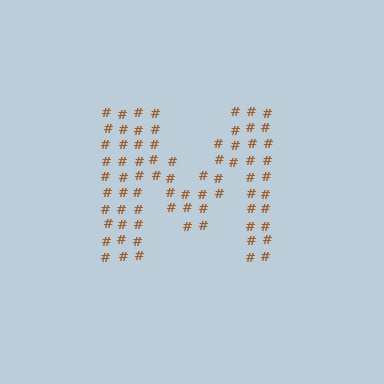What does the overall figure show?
The overall figure shows the letter M.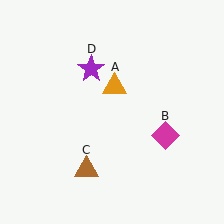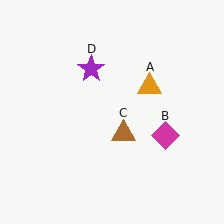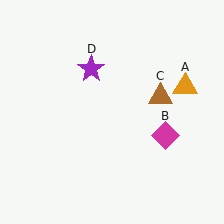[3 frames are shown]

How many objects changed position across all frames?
2 objects changed position: orange triangle (object A), brown triangle (object C).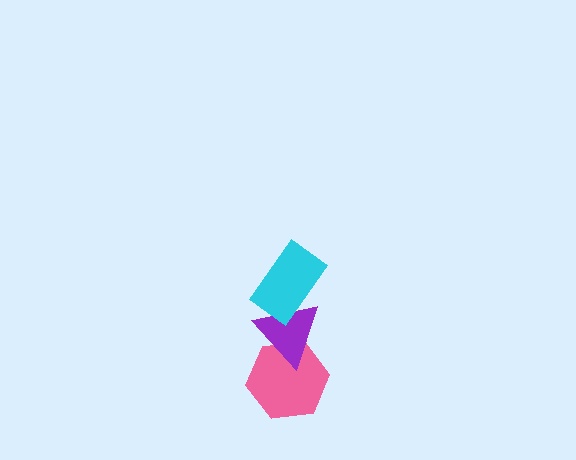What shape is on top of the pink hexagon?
The purple triangle is on top of the pink hexagon.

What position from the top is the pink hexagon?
The pink hexagon is 3rd from the top.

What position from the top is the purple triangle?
The purple triangle is 2nd from the top.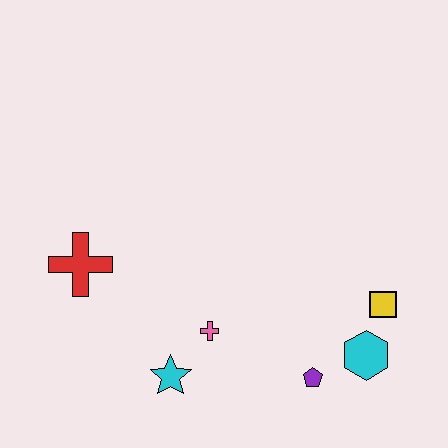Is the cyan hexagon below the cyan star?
No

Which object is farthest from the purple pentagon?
The red cross is farthest from the purple pentagon.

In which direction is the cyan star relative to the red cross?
The cyan star is below the red cross.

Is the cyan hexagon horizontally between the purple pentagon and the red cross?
No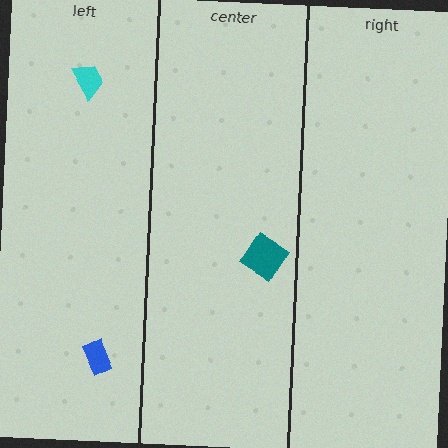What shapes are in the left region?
The cyan trapezoid, the blue rectangle.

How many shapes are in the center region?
1.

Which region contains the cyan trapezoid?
The left region.